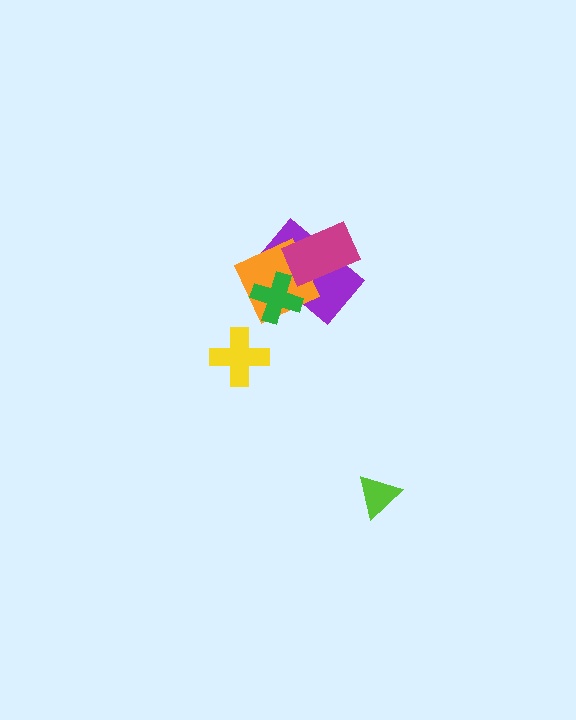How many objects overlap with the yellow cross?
0 objects overlap with the yellow cross.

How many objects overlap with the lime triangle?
0 objects overlap with the lime triangle.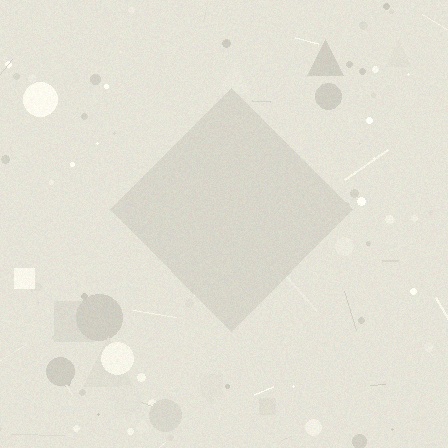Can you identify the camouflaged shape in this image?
The camouflaged shape is a diamond.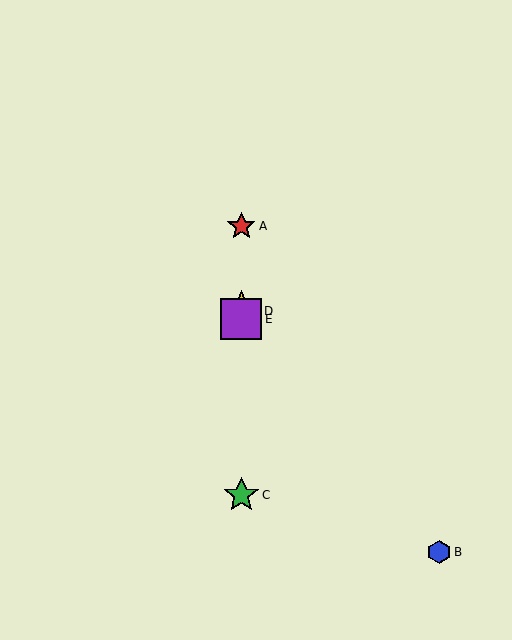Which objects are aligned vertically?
Objects A, C, D, E are aligned vertically.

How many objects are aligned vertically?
4 objects (A, C, D, E) are aligned vertically.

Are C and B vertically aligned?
No, C is at x≈241 and B is at x≈439.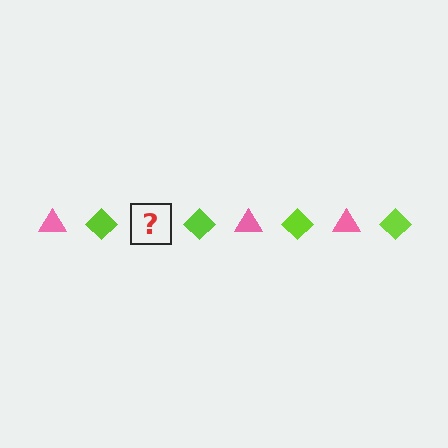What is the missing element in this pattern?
The missing element is a pink triangle.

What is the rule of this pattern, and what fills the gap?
The rule is that the pattern alternates between pink triangle and lime diamond. The gap should be filled with a pink triangle.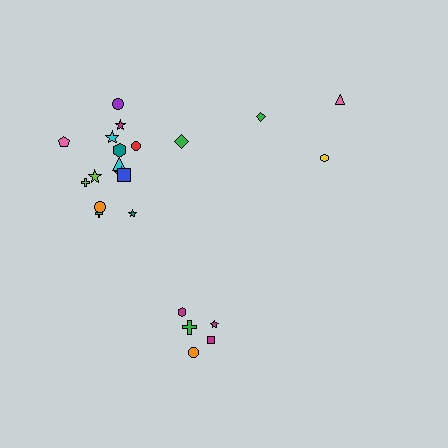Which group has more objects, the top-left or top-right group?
The top-left group.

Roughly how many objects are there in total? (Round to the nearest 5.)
Roughly 25 objects in total.